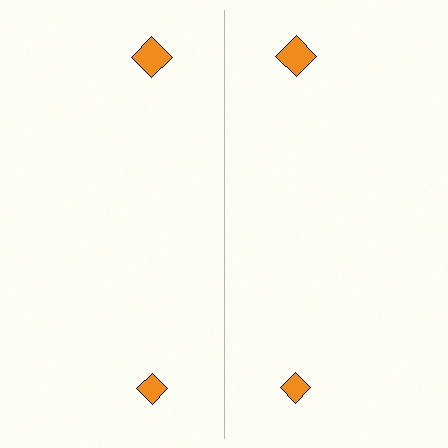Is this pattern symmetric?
Yes, this pattern has bilateral (reflection) symmetry.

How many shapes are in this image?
There are 4 shapes in this image.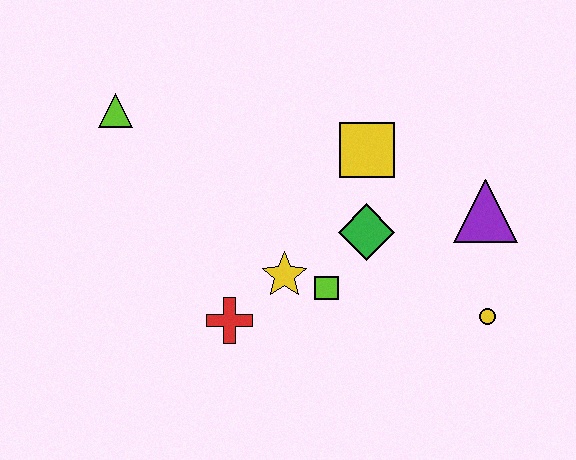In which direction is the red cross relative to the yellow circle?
The red cross is to the left of the yellow circle.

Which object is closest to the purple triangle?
The yellow circle is closest to the purple triangle.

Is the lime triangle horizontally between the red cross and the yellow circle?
No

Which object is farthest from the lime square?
The lime triangle is farthest from the lime square.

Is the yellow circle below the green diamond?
Yes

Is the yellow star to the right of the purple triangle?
No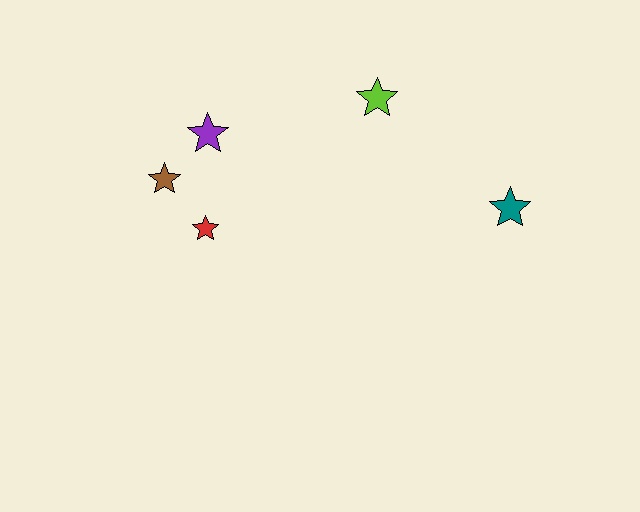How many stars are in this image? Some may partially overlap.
There are 5 stars.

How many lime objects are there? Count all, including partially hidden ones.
There is 1 lime object.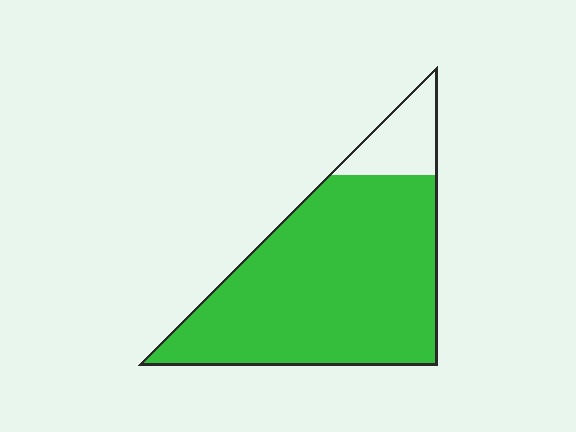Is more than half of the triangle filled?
Yes.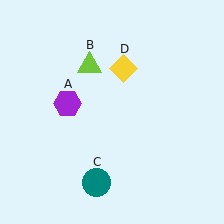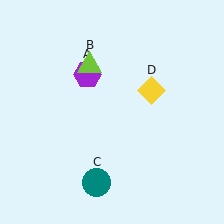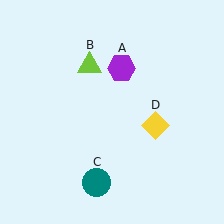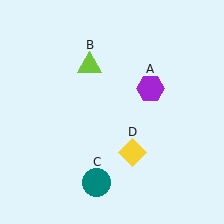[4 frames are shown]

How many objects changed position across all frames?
2 objects changed position: purple hexagon (object A), yellow diamond (object D).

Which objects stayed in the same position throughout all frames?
Lime triangle (object B) and teal circle (object C) remained stationary.